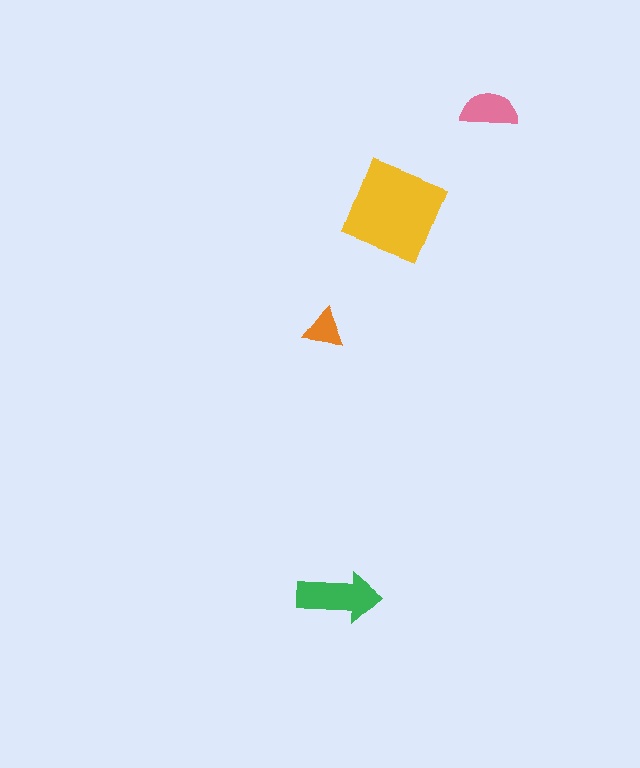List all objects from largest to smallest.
The yellow diamond, the green arrow, the pink semicircle, the orange triangle.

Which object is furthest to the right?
The pink semicircle is rightmost.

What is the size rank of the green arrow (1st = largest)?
2nd.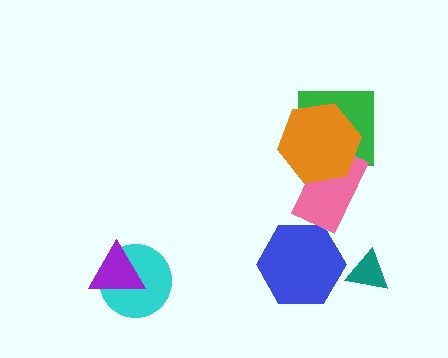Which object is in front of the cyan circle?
The purple triangle is in front of the cyan circle.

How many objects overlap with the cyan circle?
1 object overlaps with the cyan circle.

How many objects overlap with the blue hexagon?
0 objects overlap with the blue hexagon.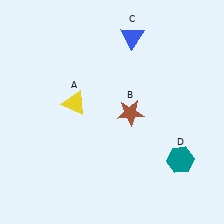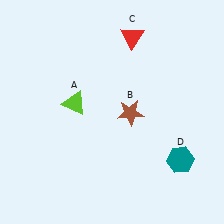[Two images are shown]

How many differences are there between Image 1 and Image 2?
There are 2 differences between the two images.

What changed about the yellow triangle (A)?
In Image 1, A is yellow. In Image 2, it changed to lime.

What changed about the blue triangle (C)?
In Image 1, C is blue. In Image 2, it changed to red.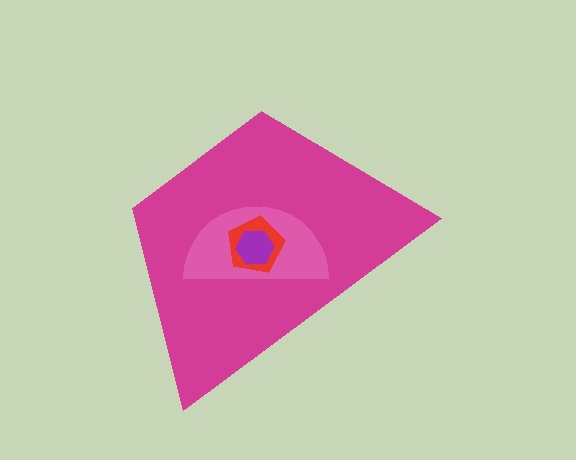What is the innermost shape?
The purple hexagon.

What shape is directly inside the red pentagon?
The purple hexagon.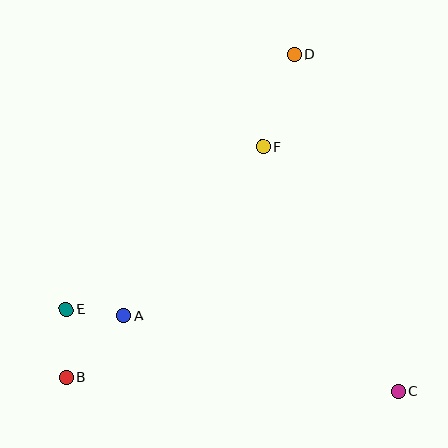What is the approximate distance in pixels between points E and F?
The distance between E and F is approximately 255 pixels.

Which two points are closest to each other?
Points A and E are closest to each other.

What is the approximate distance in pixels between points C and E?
The distance between C and E is approximately 342 pixels.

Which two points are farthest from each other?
Points B and D are farthest from each other.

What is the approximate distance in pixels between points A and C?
The distance between A and C is approximately 285 pixels.